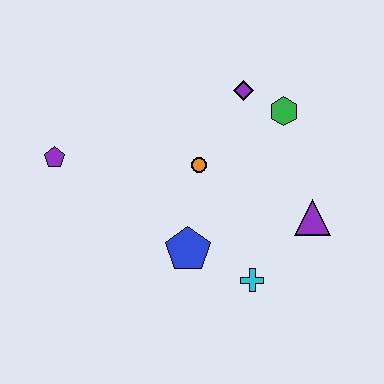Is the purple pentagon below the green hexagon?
Yes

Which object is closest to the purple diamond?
The green hexagon is closest to the purple diamond.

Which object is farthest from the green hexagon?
The purple pentagon is farthest from the green hexagon.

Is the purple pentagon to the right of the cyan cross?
No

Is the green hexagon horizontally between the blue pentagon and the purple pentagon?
No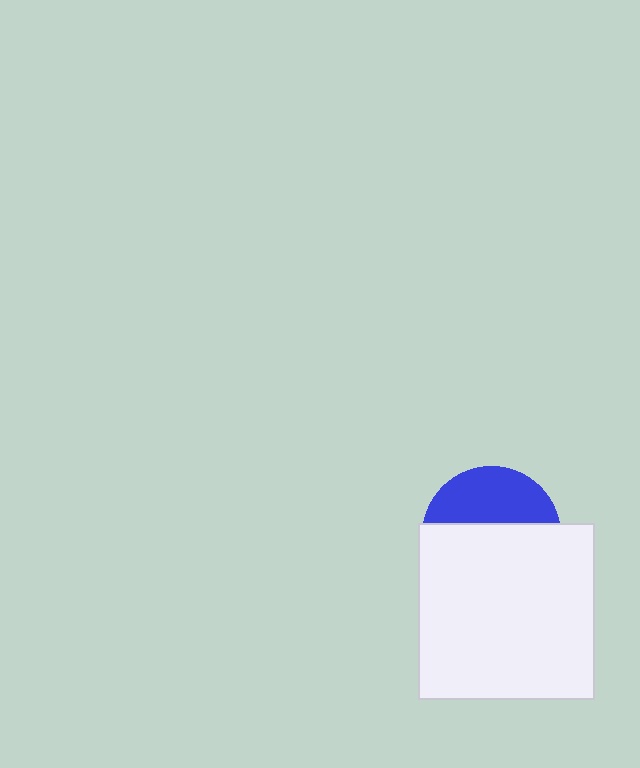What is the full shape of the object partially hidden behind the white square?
The partially hidden object is a blue circle.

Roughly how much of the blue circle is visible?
A small part of it is visible (roughly 39%).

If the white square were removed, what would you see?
You would see the complete blue circle.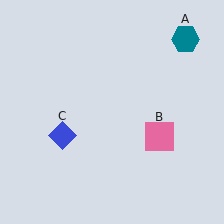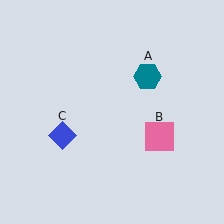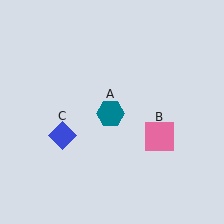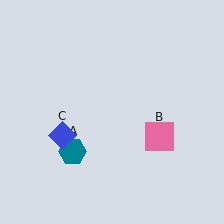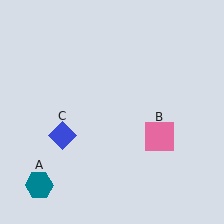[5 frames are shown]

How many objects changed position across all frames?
1 object changed position: teal hexagon (object A).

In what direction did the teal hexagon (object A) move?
The teal hexagon (object A) moved down and to the left.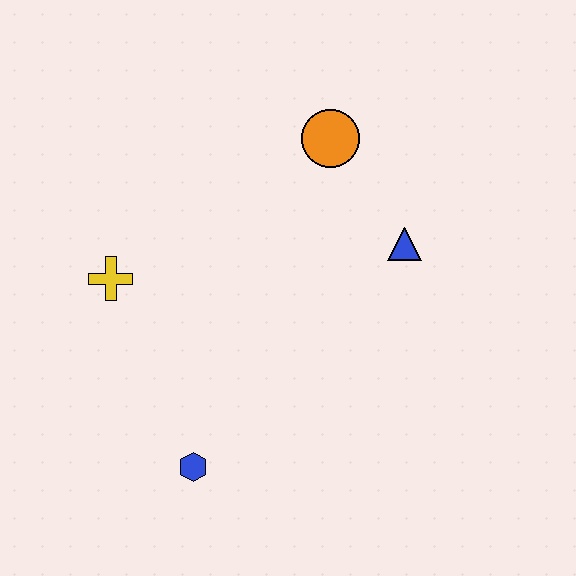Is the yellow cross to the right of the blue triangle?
No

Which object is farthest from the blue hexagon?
The orange circle is farthest from the blue hexagon.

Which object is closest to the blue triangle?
The orange circle is closest to the blue triangle.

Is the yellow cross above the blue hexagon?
Yes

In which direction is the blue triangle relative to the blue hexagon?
The blue triangle is above the blue hexagon.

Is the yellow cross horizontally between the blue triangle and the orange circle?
No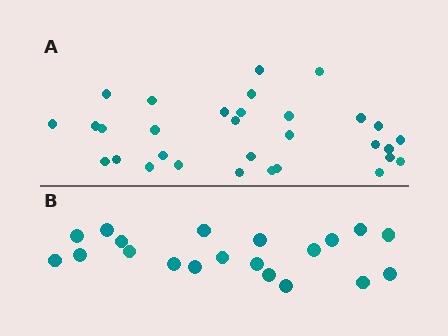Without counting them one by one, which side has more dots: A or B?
Region A (the top region) has more dots.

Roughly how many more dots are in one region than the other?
Region A has roughly 12 or so more dots than region B.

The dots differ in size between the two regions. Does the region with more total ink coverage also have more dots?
No. Region B has more total ink coverage because its dots are larger, but region A actually contains more individual dots. Total area can be misleading — the number of items is what matters here.